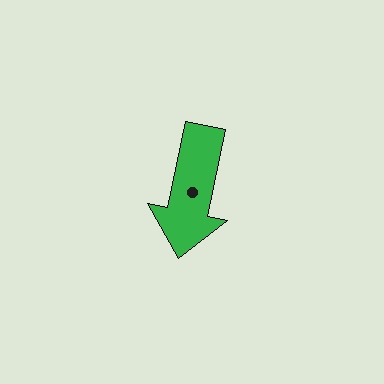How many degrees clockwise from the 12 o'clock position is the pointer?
Approximately 192 degrees.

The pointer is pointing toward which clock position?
Roughly 6 o'clock.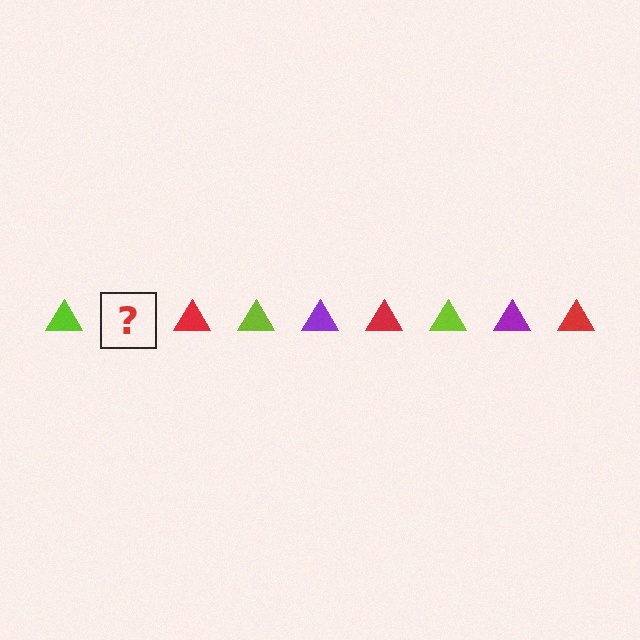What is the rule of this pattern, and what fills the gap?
The rule is that the pattern cycles through lime, purple, red triangles. The gap should be filled with a purple triangle.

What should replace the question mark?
The question mark should be replaced with a purple triangle.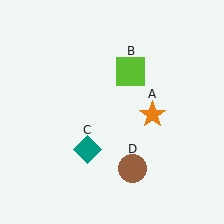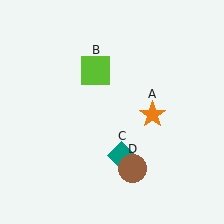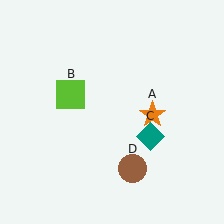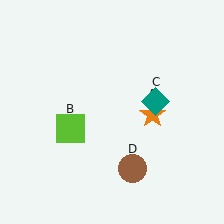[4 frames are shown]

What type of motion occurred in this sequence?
The lime square (object B), teal diamond (object C) rotated counterclockwise around the center of the scene.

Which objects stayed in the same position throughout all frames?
Orange star (object A) and brown circle (object D) remained stationary.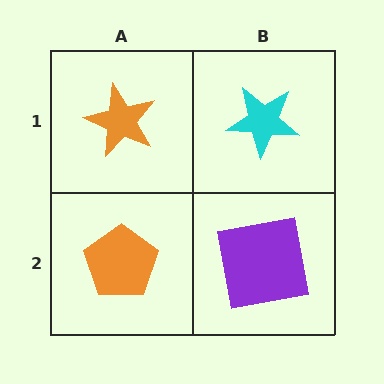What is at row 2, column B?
A purple square.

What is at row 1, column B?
A cyan star.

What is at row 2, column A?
An orange pentagon.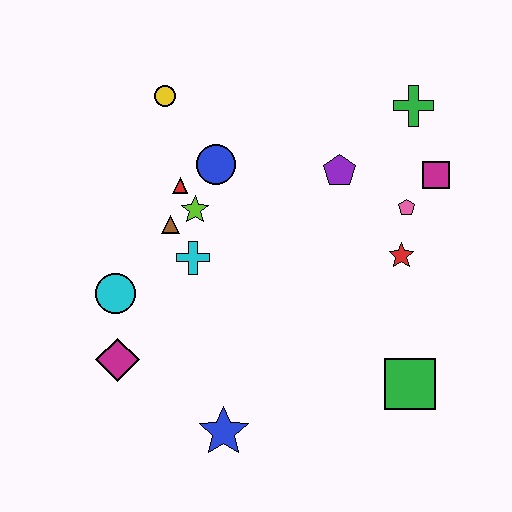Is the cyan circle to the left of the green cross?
Yes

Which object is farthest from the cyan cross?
The green cross is farthest from the cyan cross.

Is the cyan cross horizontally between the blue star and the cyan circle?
Yes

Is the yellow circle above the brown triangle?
Yes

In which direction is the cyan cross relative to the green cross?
The cyan cross is to the left of the green cross.